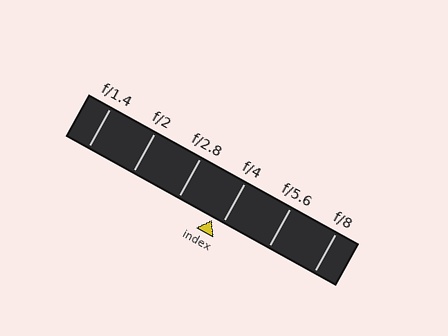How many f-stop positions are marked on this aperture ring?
There are 6 f-stop positions marked.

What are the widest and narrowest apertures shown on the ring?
The widest aperture shown is f/1.4 and the narrowest is f/8.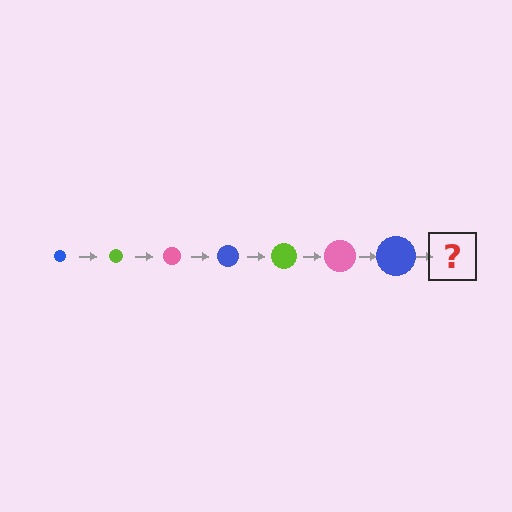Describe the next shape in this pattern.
It should be a lime circle, larger than the previous one.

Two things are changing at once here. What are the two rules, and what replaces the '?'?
The two rules are that the circle grows larger each step and the color cycles through blue, lime, and pink. The '?' should be a lime circle, larger than the previous one.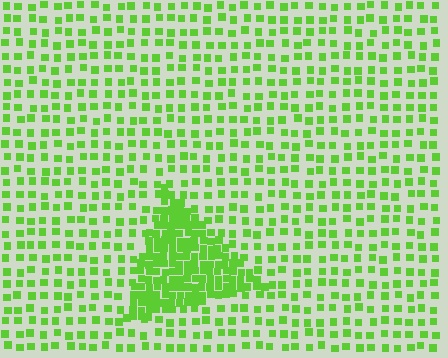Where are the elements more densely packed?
The elements are more densely packed inside the triangle boundary.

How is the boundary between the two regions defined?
The boundary is defined by a change in element density (approximately 2.7x ratio). All elements are the same color, size, and shape.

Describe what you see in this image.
The image contains small lime elements arranged at two different densities. A triangle-shaped region is visible where the elements are more densely packed than the surrounding area.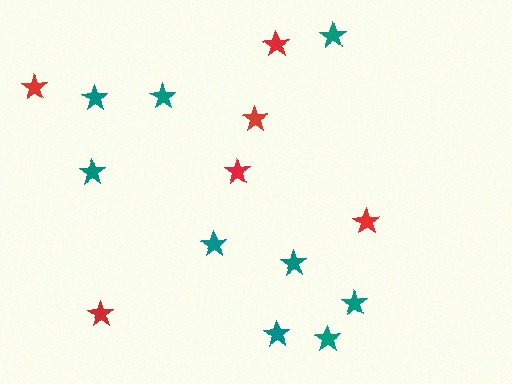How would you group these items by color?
There are 2 groups: one group of red stars (6) and one group of teal stars (9).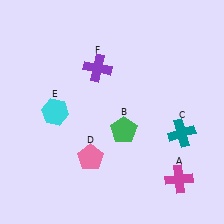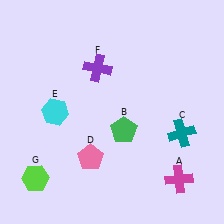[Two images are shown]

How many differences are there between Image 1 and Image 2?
There is 1 difference between the two images.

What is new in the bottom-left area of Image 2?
A lime hexagon (G) was added in the bottom-left area of Image 2.